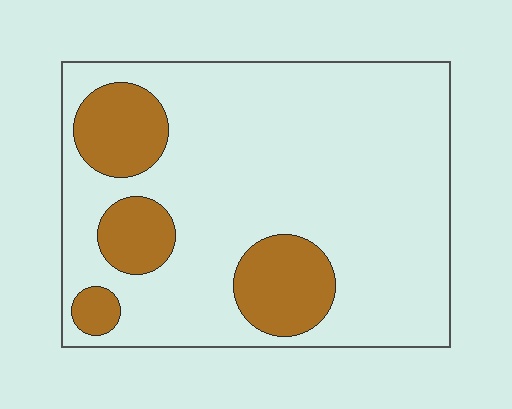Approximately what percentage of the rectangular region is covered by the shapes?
Approximately 20%.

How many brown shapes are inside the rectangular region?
4.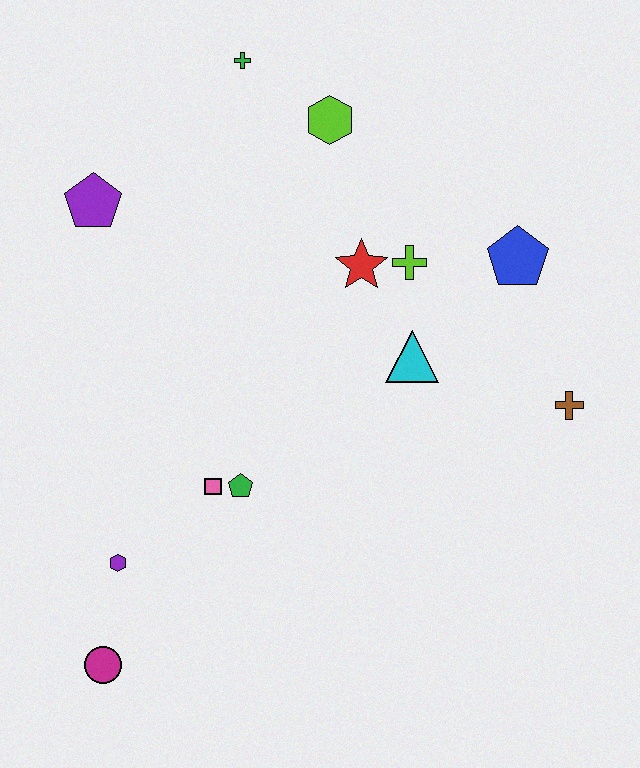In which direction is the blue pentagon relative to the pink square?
The blue pentagon is to the right of the pink square.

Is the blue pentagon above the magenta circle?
Yes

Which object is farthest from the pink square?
The green cross is farthest from the pink square.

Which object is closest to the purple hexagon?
The magenta circle is closest to the purple hexagon.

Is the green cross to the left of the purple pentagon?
No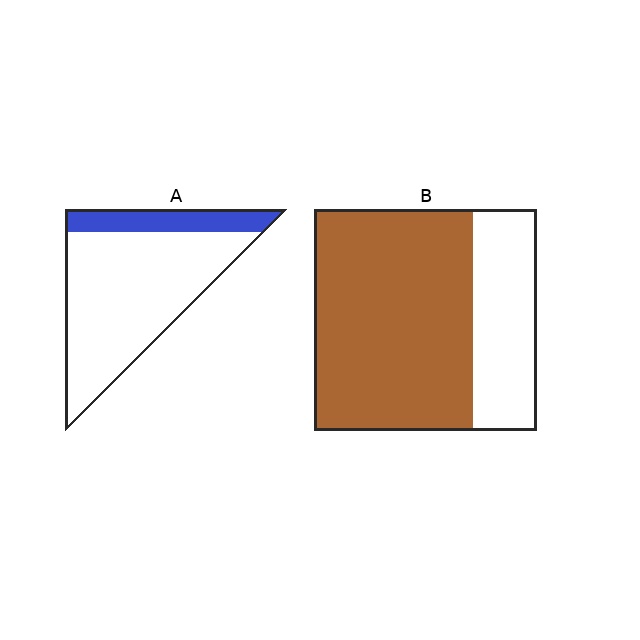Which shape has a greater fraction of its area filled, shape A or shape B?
Shape B.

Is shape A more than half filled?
No.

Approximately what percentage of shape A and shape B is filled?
A is approximately 20% and B is approximately 70%.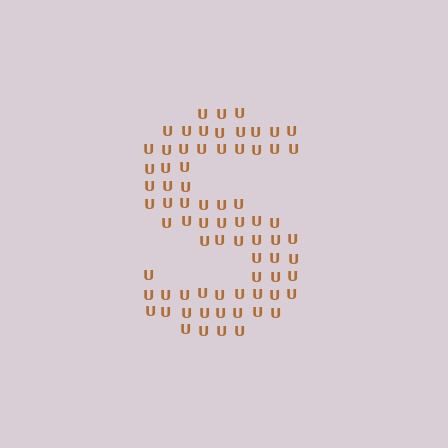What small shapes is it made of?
It is made of small letter U's.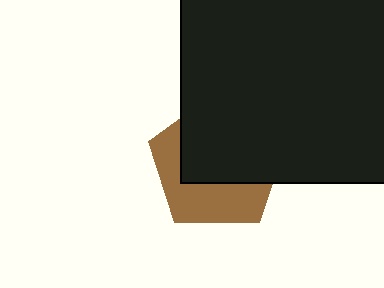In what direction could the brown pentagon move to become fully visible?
The brown pentagon could move toward the lower-left. That would shift it out from behind the black square entirely.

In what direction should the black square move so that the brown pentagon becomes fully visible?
The black square should move toward the upper-right. That is the shortest direction to clear the overlap and leave the brown pentagon fully visible.